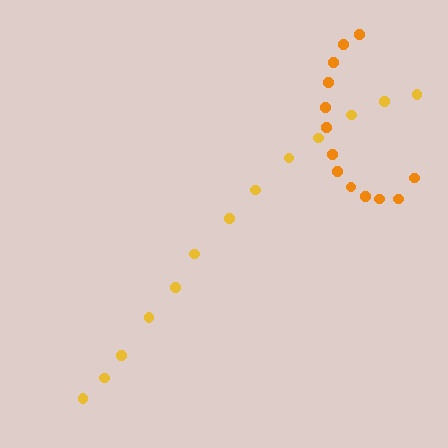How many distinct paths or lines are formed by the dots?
There are 2 distinct paths.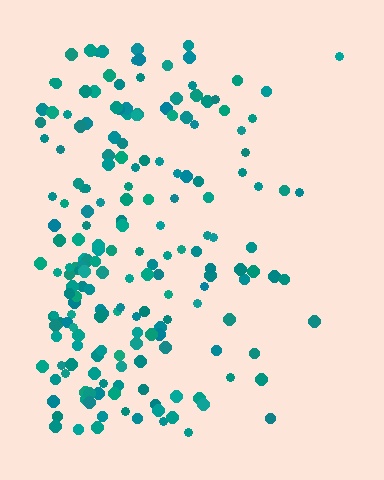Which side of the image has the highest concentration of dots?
The left.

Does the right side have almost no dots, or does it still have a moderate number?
Still a moderate number, just noticeably fewer than the left.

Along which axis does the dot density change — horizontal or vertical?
Horizontal.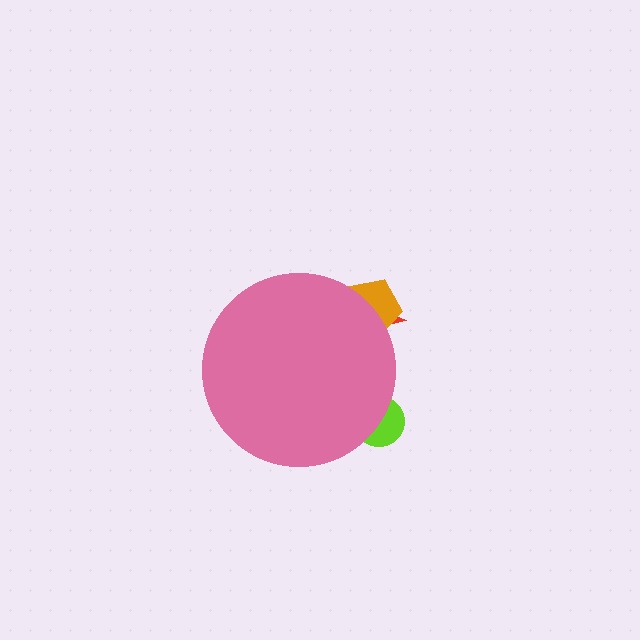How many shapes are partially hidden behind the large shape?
3 shapes are partially hidden.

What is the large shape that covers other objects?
A pink circle.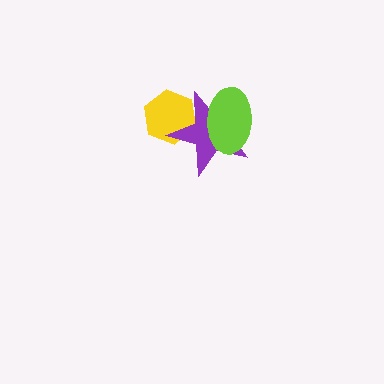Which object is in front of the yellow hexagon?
The purple star is in front of the yellow hexagon.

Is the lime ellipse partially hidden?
No, no other shape covers it.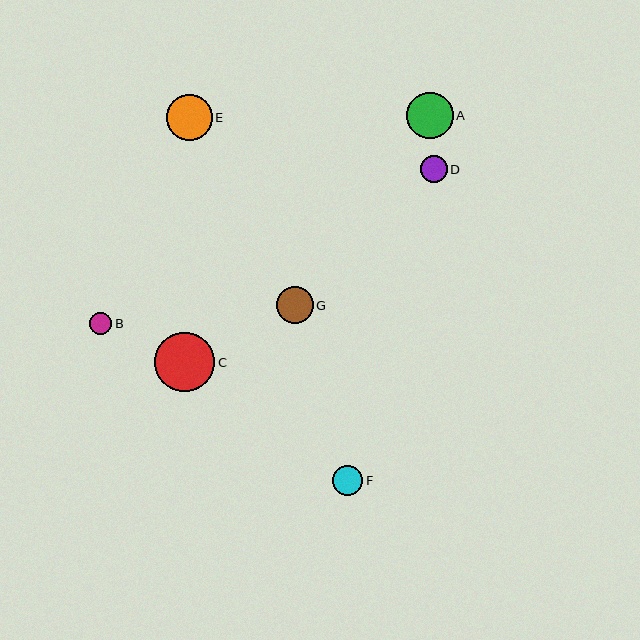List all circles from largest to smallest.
From largest to smallest: C, A, E, G, F, D, B.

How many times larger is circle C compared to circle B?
Circle C is approximately 2.7 times the size of circle B.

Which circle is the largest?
Circle C is the largest with a size of approximately 60 pixels.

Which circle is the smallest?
Circle B is the smallest with a size of approximately 22 pixels.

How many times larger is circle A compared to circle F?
Circle A is approximately 1.5 times the size of circle F.